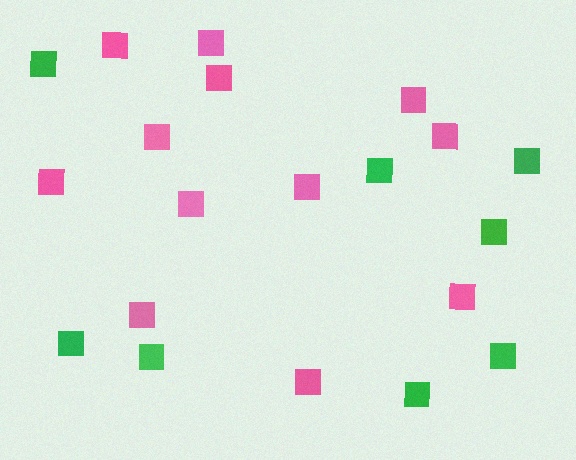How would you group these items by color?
There are 2 groups: one group of pink squares (12) and one group of green squares (8).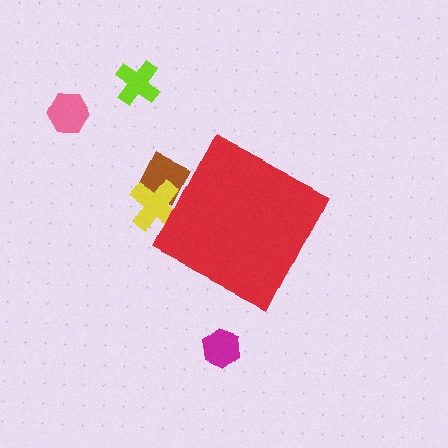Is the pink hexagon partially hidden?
No, the pink hexagon is fully visible.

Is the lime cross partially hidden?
No, the lime cross is fully visible.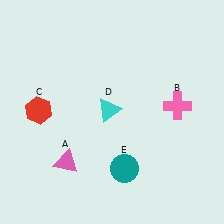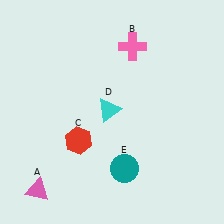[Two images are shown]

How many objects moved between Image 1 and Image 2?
3 objects moved between the two images.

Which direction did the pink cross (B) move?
The pink cross (B) moved up.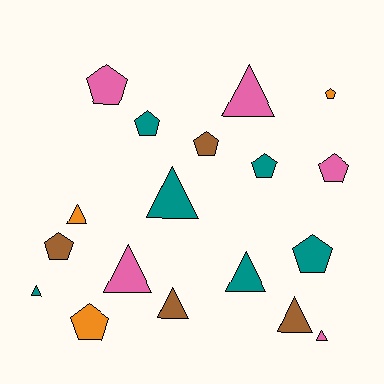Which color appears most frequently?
Teal, with 6 objects.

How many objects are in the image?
There are 18 objects.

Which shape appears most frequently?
Pentagon, with 9 objects.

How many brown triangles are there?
There are 2 brown triangles.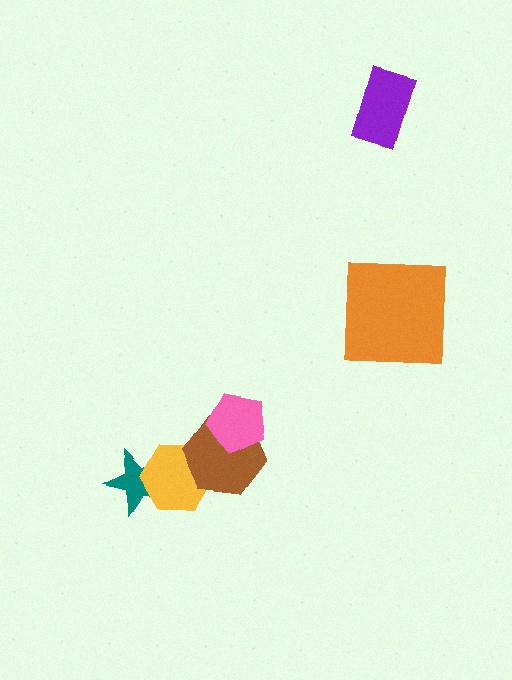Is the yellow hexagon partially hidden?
Yes, it is partially covered by another shape.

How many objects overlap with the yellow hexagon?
2 objects overlap with the yellow hexagon.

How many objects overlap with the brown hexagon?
2 objects overlap with the brown hexagon.